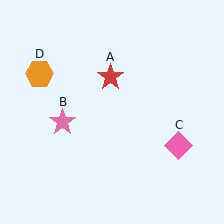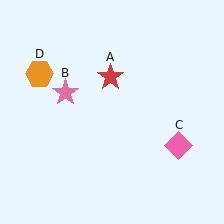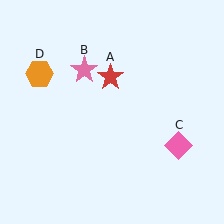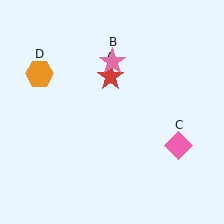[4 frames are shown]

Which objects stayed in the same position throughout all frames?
Red star (object A) and pink diamond (object C) and orange hexagon (object D) remained stationary.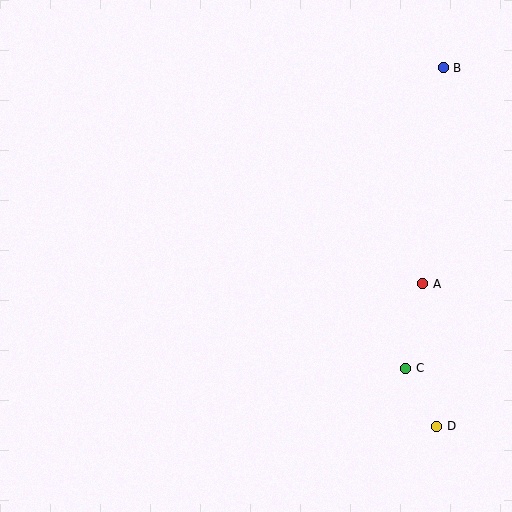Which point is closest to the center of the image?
Point A at (423, 284) is closest to the center.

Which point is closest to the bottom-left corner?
Point C is closest to the bottom-left corner.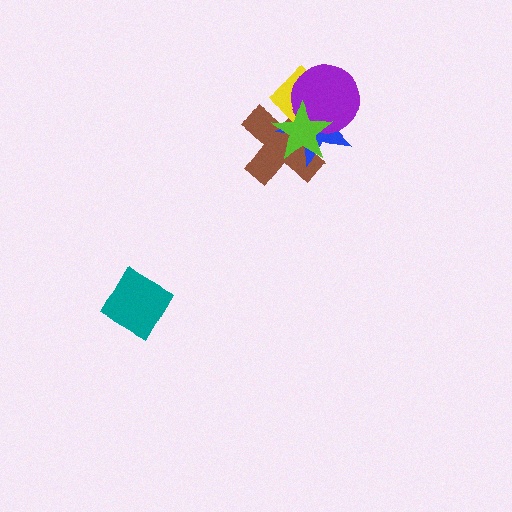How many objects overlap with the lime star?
4 objects overlap with the lime star.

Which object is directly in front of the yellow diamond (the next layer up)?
The purple circle is directly in front of the yellow diamond.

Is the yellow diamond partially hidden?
Yes, it is partially covered by another shape.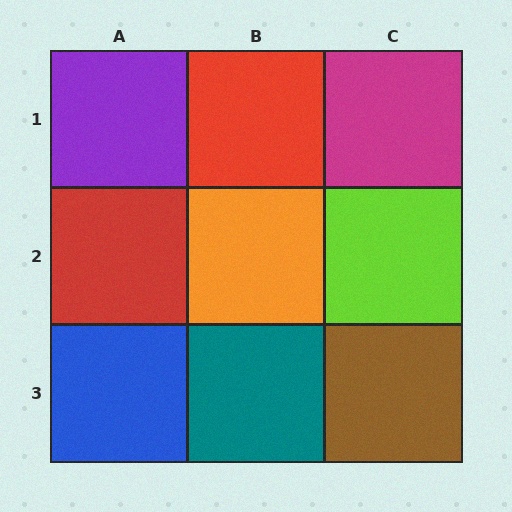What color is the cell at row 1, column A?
Purple.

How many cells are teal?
1 cell is teal.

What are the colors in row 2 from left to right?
Red, orange, lime.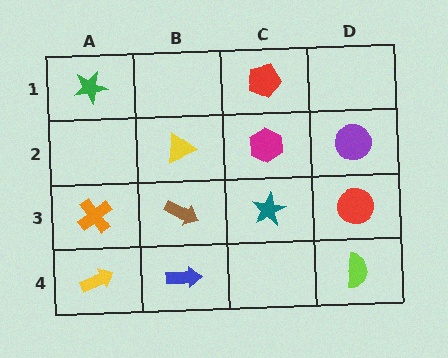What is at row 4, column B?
A blue arrow.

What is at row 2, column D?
A purple circle.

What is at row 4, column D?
A lime semicircle.